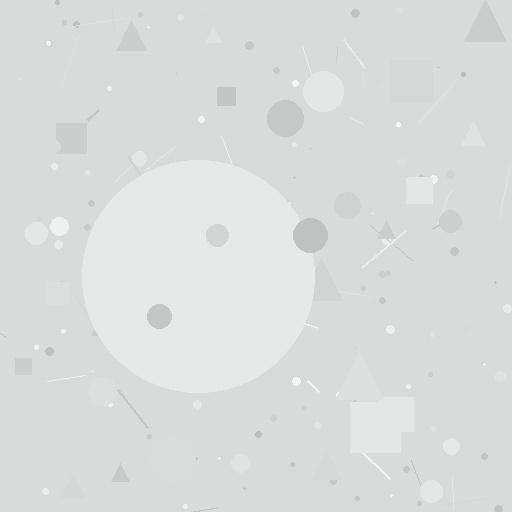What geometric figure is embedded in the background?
A circle is embedded in the background.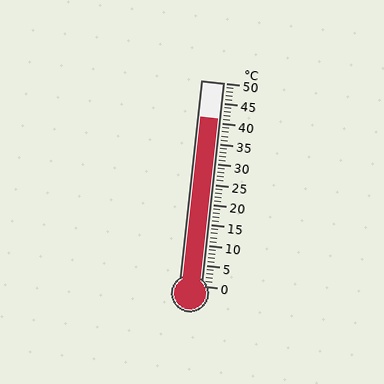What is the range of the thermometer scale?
The thermometer scale ranges from 0°C to 50°C.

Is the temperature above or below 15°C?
The temperature is above 15°C.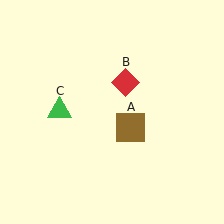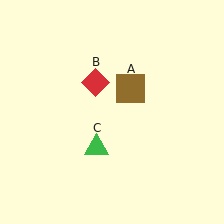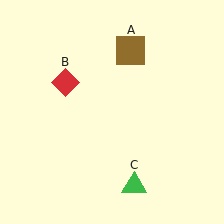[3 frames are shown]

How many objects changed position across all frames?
3 objects changed position: brown square (object A), red diamond (object B), green triangle (object C).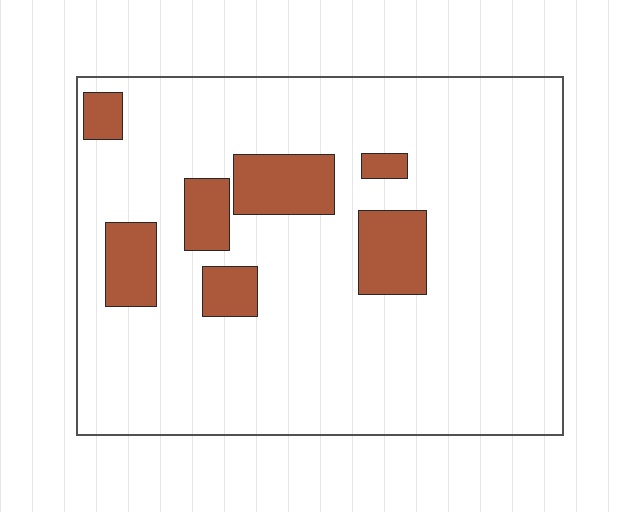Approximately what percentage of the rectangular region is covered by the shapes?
Approximately 15%.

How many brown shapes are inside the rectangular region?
7.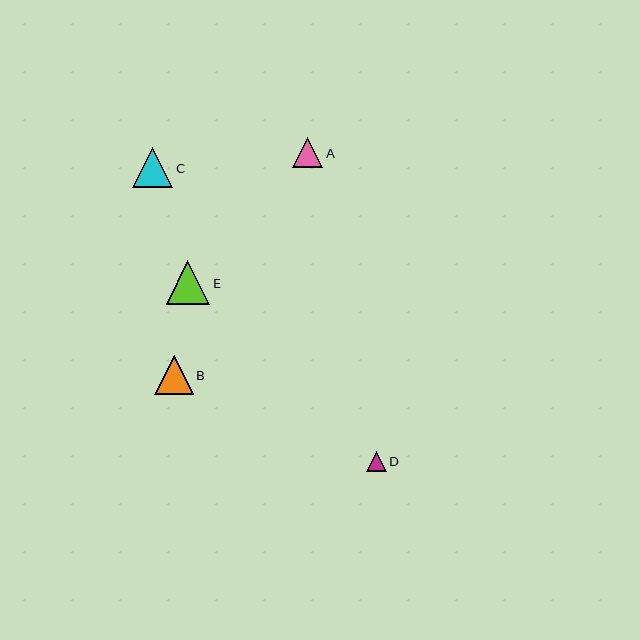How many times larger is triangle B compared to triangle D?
Triangle B is approximately 1.9 times the size of triangle D.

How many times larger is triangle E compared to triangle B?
Triangle E is approximately 1.1 times the size of triangle B.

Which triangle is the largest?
Triangle E is the largest with a size of approximately 44 pixels.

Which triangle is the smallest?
Triangle D is the smallest with a size of approximately 20 pixels.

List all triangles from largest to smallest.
From largest to smallest: E, C, B, A, D.